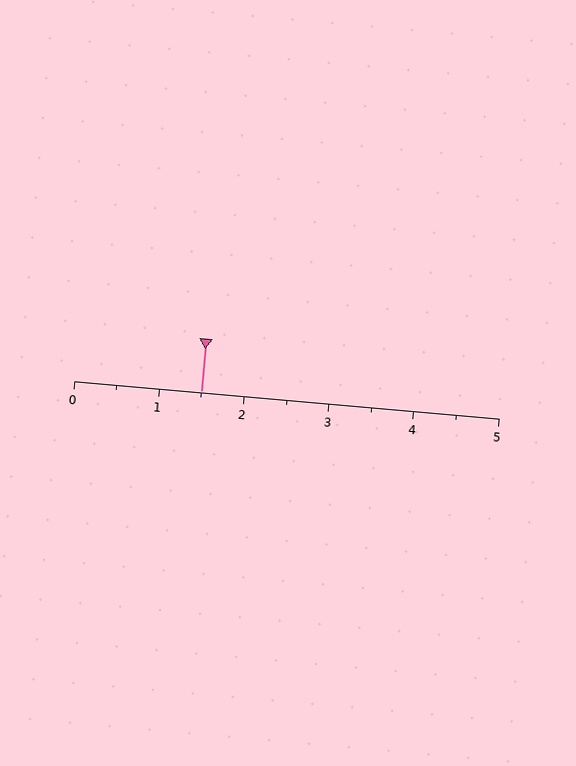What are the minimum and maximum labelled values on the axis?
The axis runs from 0 to 5.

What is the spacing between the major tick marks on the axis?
The major ticks are spaced 1 apart.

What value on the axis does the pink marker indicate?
The marker indicates approximately 1.5.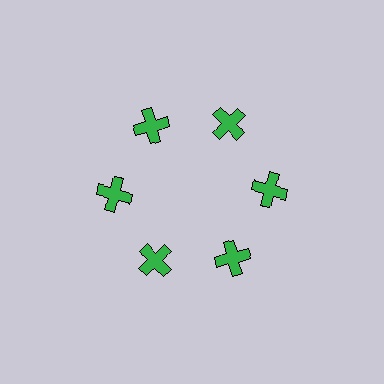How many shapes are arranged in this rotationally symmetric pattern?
There are 6 shapes, arranged in 6 groups of 1.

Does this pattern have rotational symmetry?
Yes, this pattern has 6-fold rotational symmetry. It looks the same after rotating 60 degrees around the center.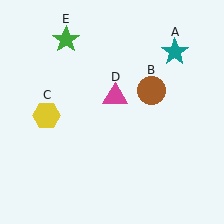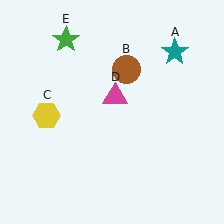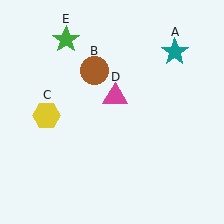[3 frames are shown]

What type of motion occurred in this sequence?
The brown circle (object B) rotated counterclockwise around the center of the scene.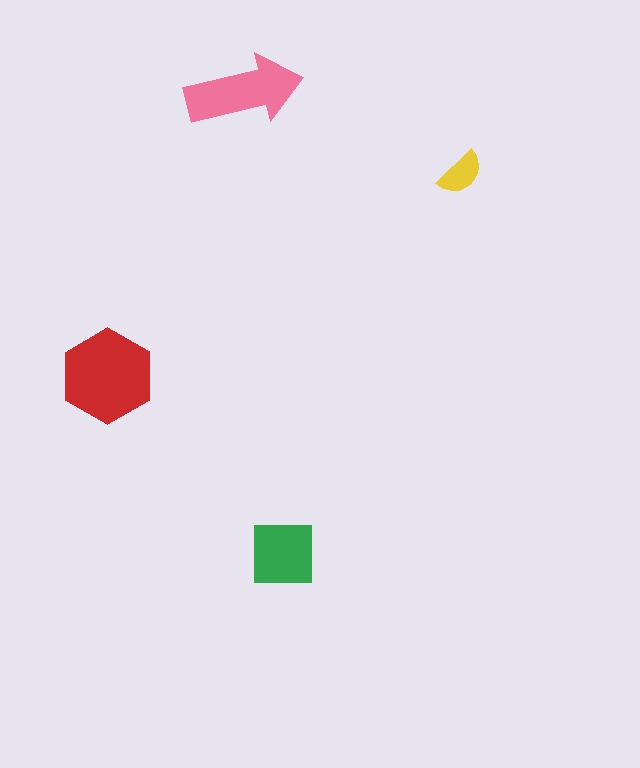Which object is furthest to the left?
The red hexagon is leftmost.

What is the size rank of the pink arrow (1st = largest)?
2nd.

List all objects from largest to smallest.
The red hexagon, the pink arrow, the green square, the yellow semicircle.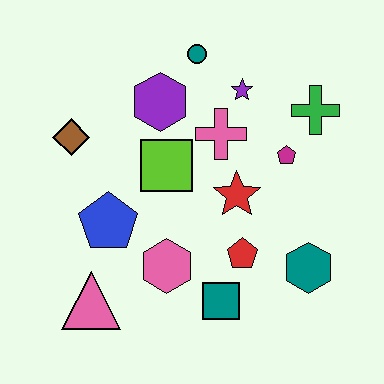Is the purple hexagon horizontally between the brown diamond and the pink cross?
Yes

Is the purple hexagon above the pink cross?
Yes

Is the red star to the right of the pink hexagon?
Yes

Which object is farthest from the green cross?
The pink triangle is farthest from the green cross.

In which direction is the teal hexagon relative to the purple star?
The teal hexagon is below the purple star.